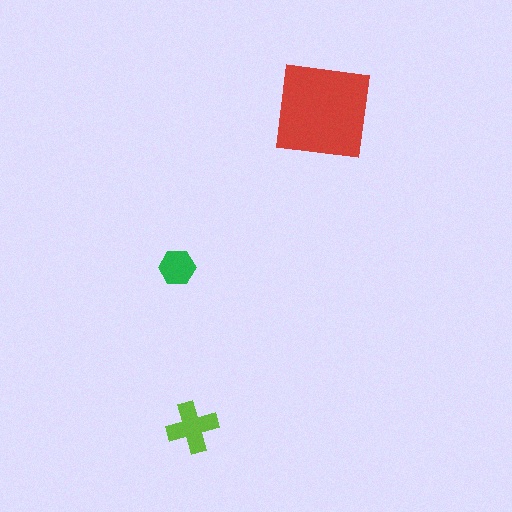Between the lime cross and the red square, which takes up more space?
The red square.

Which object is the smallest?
The green hexagon.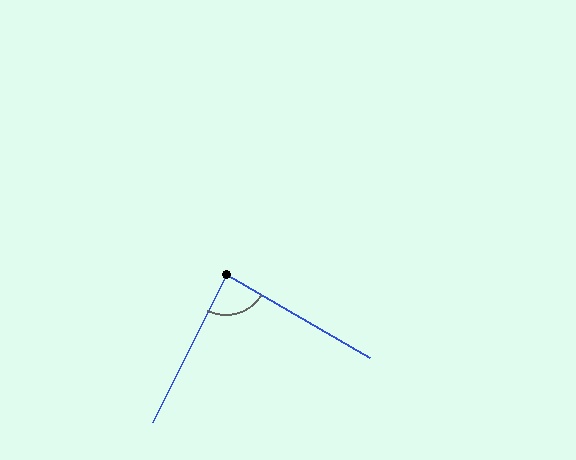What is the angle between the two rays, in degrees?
Approximately 87 degrees.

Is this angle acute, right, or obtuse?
It is approximately a right angle.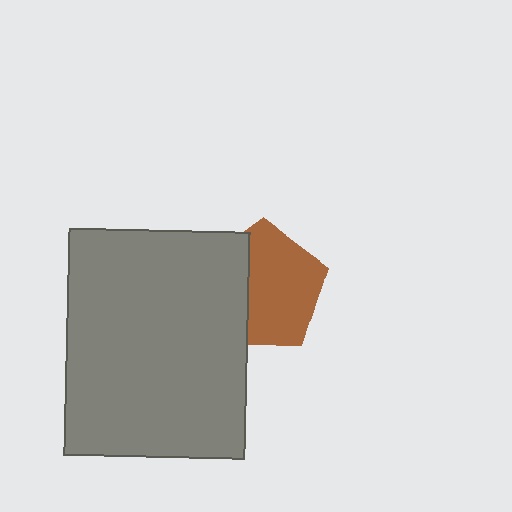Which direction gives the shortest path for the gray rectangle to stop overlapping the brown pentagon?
Moving left gives the shortest separation.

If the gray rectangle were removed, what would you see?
You would see the complete brown pentagon.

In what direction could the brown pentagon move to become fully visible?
The brown pentagon could move right. That would shift it out from behind the gray rectangle entirely.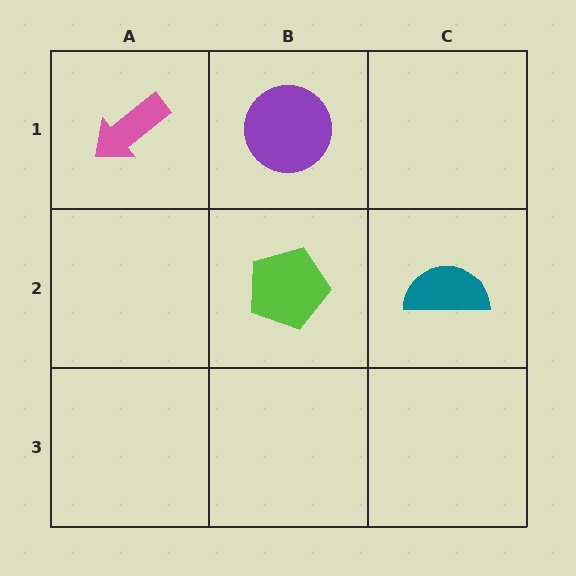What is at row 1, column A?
A pink arrow.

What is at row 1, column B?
A purple circle.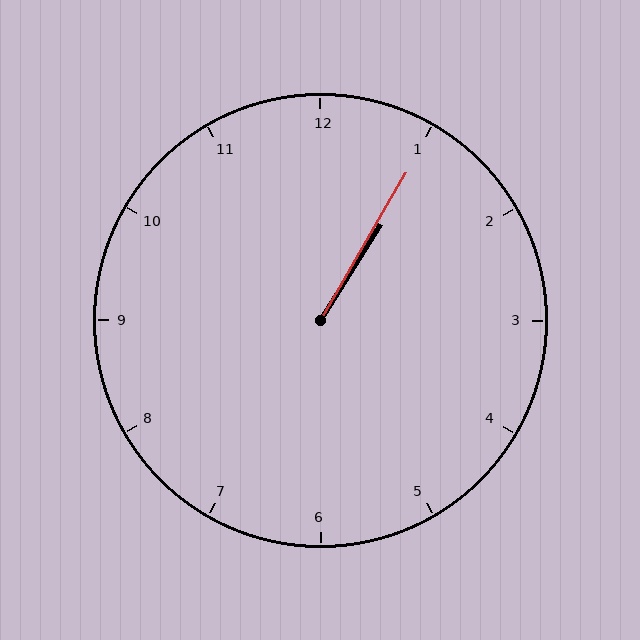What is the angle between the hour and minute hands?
Approximately 2 degrees.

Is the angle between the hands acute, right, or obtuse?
It is acute.